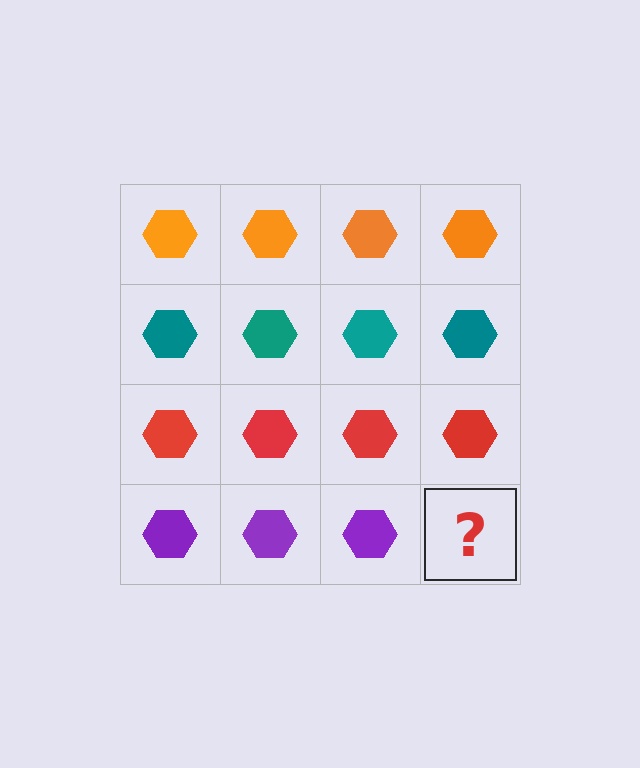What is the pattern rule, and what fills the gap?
The rule is that each row has a consistent color. The gap should be filled with a purple hexagon.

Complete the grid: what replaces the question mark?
The question mark should be replaced with a purple hexagon.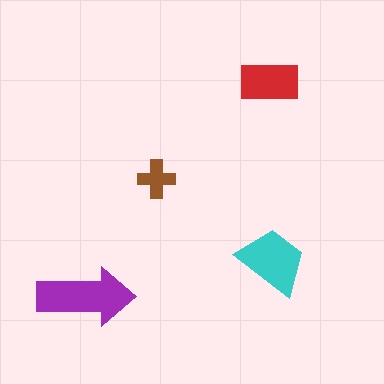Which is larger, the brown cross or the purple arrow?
The purple arrow.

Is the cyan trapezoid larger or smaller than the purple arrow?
Smaller.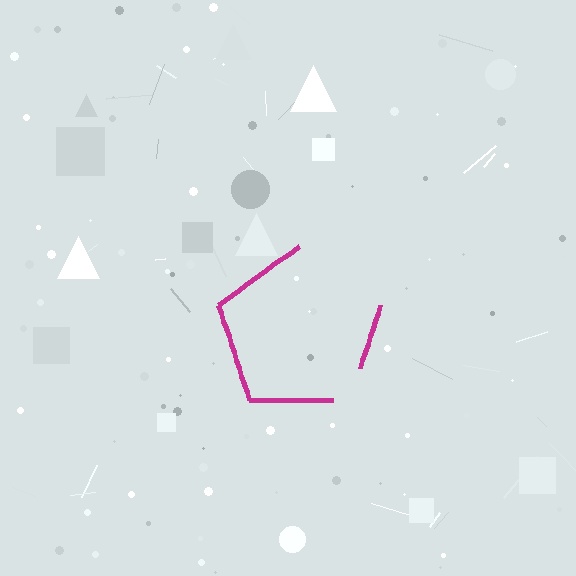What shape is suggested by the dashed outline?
The dashed outline suggests a pentagon.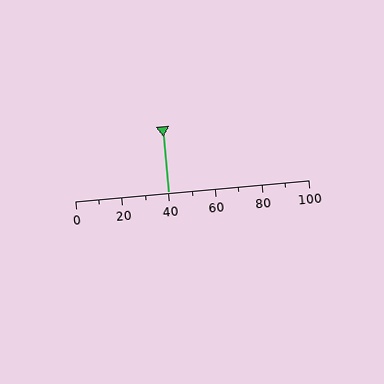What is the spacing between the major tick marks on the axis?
The major ticks are spaced 20 apart.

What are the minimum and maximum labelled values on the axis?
The axis runs from 0 to 100.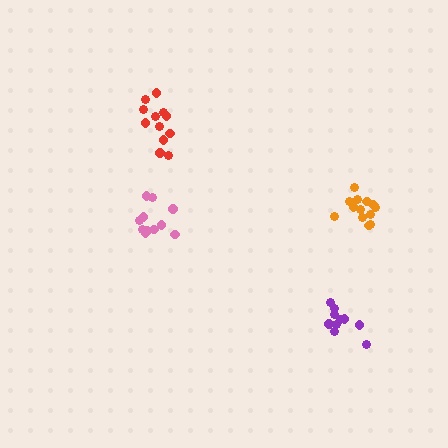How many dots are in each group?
Group 1: 13 dots, Group 2: 11 dots, Group 3: 10 dots, Group 4: 12 dots (46 total).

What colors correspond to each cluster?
The clusters are colored: orange, pink, purple, red.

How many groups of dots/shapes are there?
There are 4 groups.